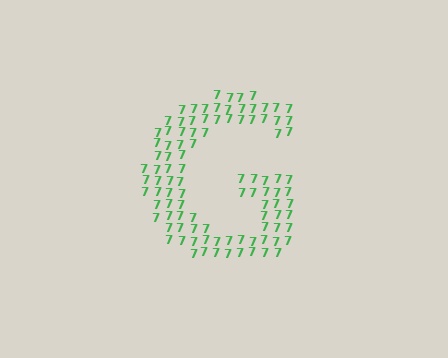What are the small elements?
The small elements are digit 7's.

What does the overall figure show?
The overall figure shows the letter G.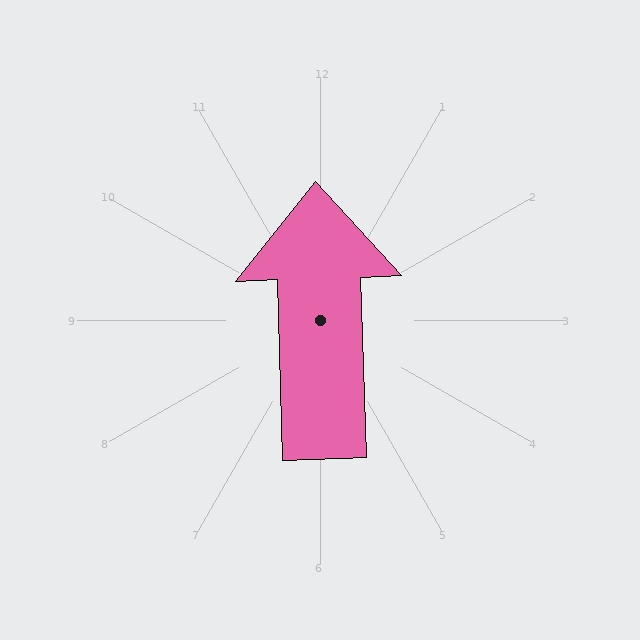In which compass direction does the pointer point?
North.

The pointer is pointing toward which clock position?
Roughly 12 o'clock.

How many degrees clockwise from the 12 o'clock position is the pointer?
Approximately 358 degrees.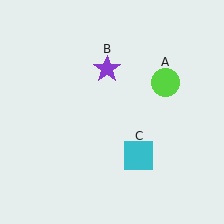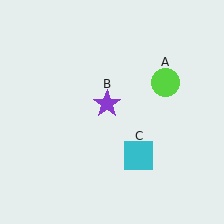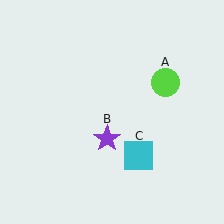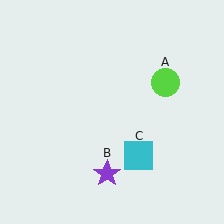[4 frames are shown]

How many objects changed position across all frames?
1 object changed position: purple star (object B).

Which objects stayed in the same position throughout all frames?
Lime circle (object A) and cyan square (object C) remained stationary.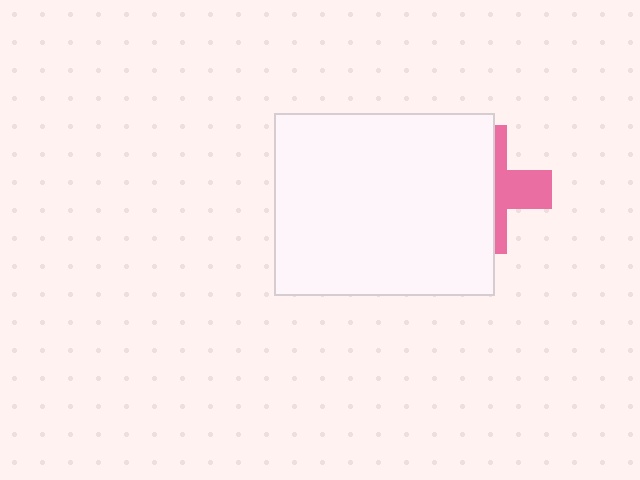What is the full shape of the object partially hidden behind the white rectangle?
The partially hidden object is a pink cross.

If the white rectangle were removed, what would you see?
You would see the complete pink cross.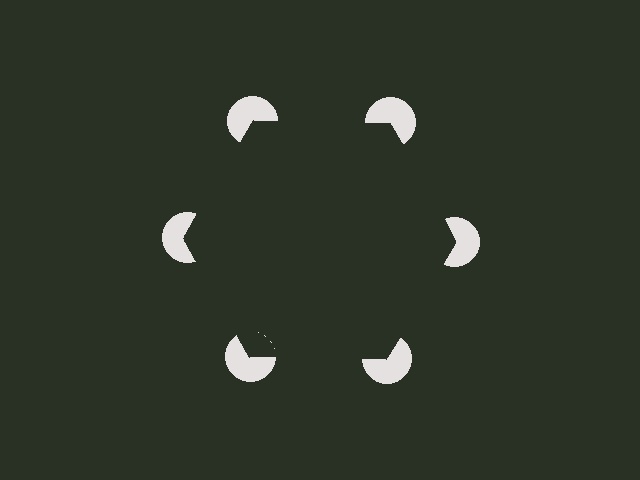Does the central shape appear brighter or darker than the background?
It typically appears slightly darker than the background, even though no actual brightness change is drawn.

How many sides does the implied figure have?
6 sides.